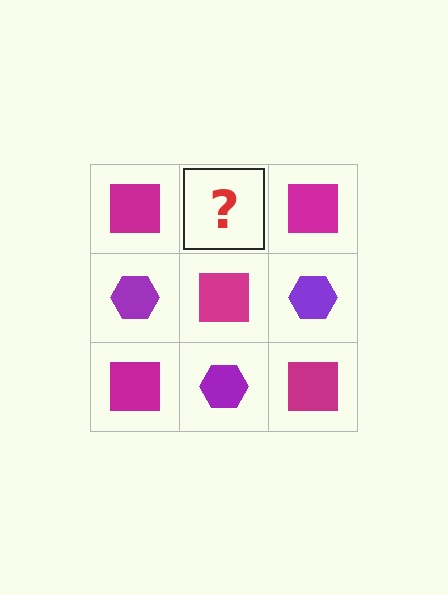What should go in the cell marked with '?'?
The missing cell should contain a purple hexagon.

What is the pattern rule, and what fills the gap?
The rule is that it alternates magenta square and purple hexagon in a checkerboard pattern. The gap should be filled with a purple hexagon.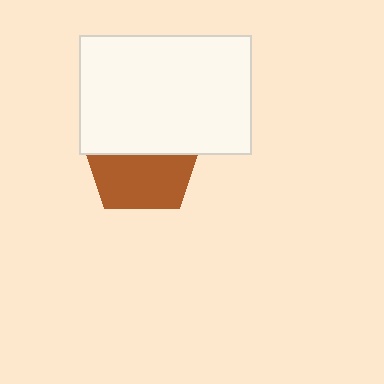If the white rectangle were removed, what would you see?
You would see the complete brown pentagon.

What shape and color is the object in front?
The object in front is a white rectangle.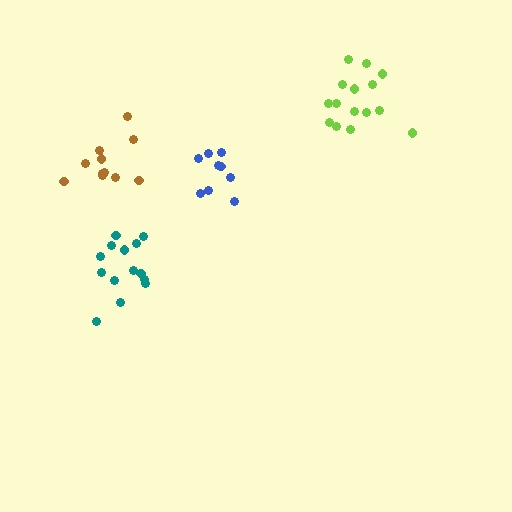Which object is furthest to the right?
The lime cluster is rightmost.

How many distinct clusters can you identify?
There are 4 distinct clusters.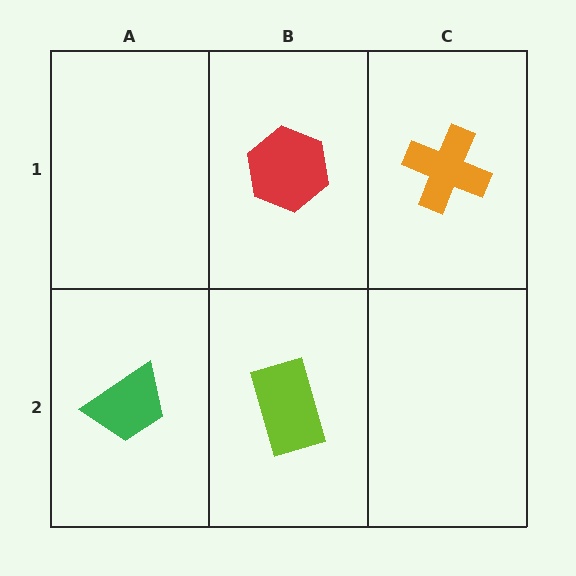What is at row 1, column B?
A red hexagon.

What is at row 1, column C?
An orange cross.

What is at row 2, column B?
A lime rectangle.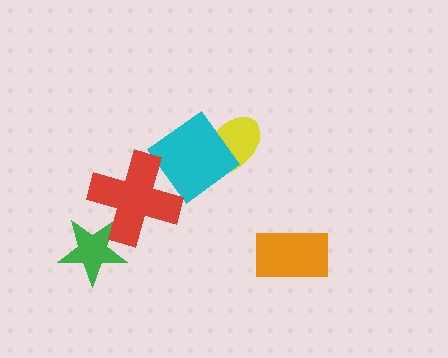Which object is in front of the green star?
The red cross is in front of the green star.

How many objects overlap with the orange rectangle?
0 objects overlap with the orange rectangle.